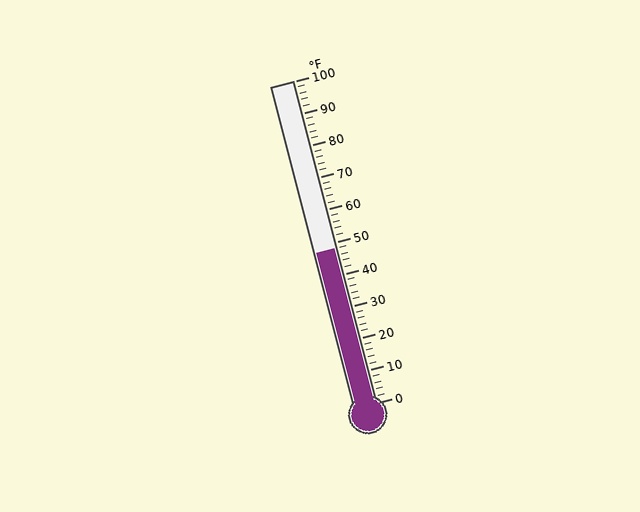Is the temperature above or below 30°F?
The temperature is above 30°F.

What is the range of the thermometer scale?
The thermometer scale ranges from 0°F to 100°F.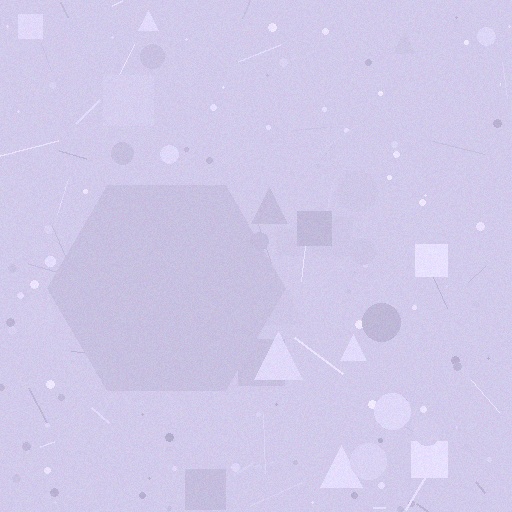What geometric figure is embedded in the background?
A hexagon is embedded in the background.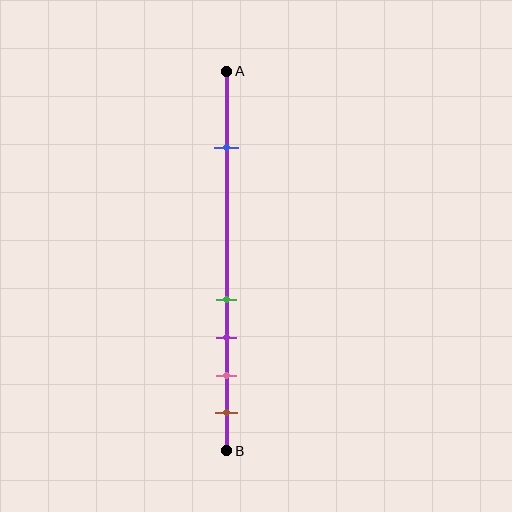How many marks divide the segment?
There are 5 marks dividing the segment.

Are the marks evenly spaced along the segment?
No, the marks are not evenly spaced.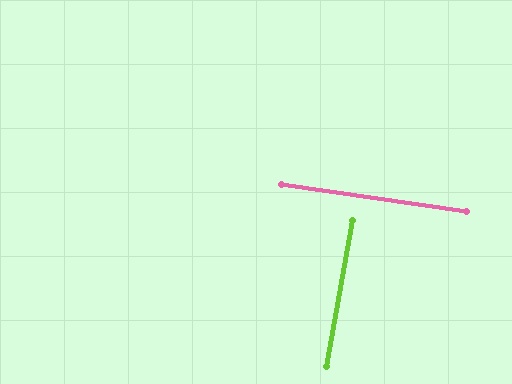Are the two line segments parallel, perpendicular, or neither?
Perpendicular — they meet at approximately 88°.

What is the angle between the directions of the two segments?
Approximately 88 degrees.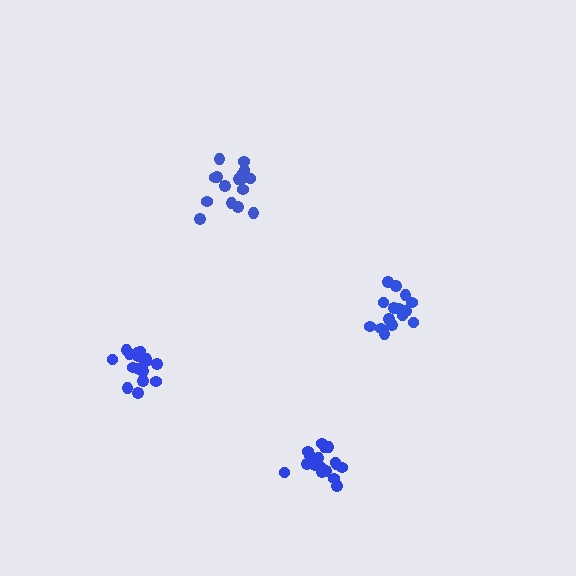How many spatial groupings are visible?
There are 4 spatial groupings.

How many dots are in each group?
Group 1: 17 dots, Group 2: 16 dots, Group 3: 19 dots, Group 4: 18 dots (70 total).